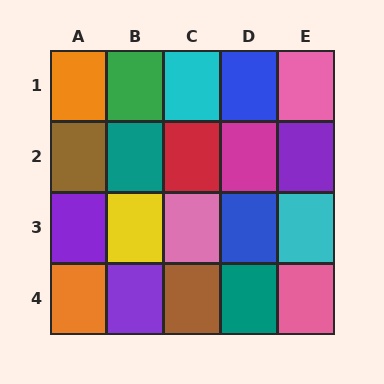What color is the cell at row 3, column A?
Purple.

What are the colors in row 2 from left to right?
Brown, teal, red, magenta, purple.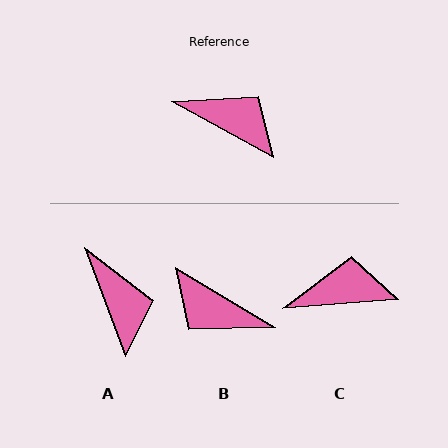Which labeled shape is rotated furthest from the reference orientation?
B, about 177 degrees away.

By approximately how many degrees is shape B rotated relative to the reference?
Approximately 177 degrees counter-clockwise.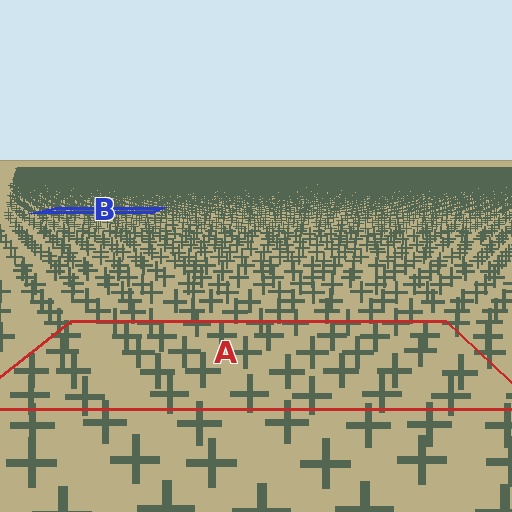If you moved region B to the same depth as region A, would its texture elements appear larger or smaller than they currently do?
They would appear larger. At a closer depth, the same texture elements are projected at a bigger on-screen size.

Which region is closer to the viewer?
Region A is closer. The texture elements there are larger and more spread out.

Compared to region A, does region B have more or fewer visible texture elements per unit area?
Region B has more texture elements per unit area — they are packed more densely because it is farther away.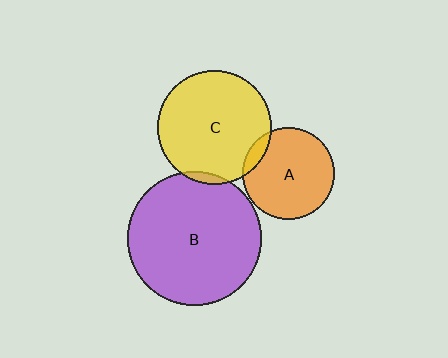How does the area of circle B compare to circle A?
Approximately 2.2 times.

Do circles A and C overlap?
Yes.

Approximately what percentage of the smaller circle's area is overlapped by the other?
Approximately 10%.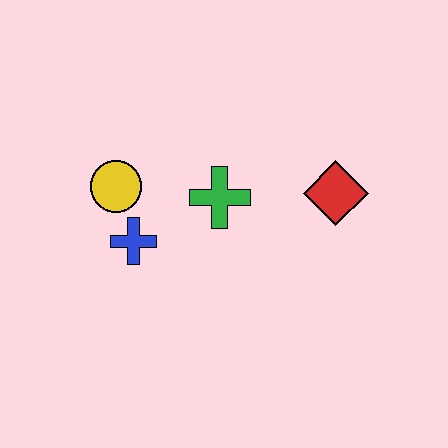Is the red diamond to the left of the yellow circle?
No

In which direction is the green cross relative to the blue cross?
The green cross is to the right of the blue cross.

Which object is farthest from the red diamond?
The yellow circle is farthest from the red diamond.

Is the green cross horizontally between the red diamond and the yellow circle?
Yes